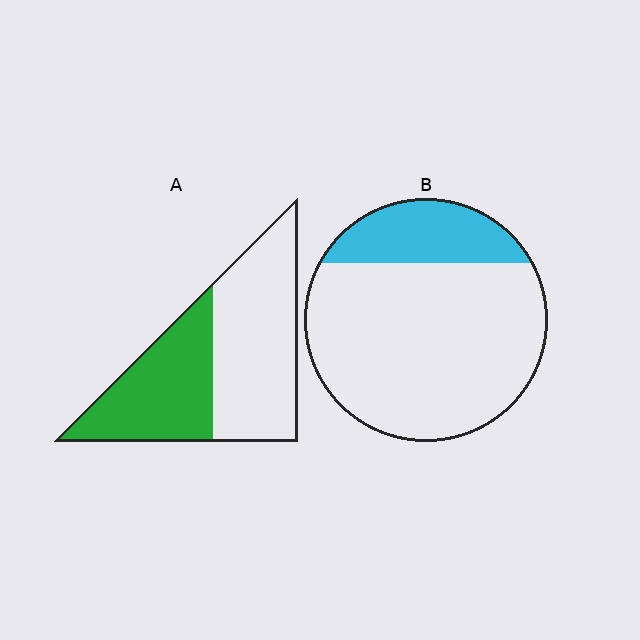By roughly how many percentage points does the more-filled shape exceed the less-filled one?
By roughly 20 percentage points (A over B).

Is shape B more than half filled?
No.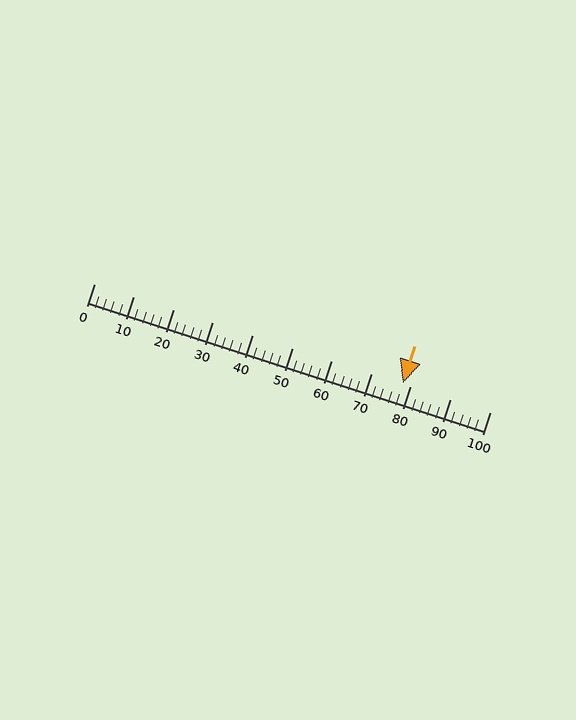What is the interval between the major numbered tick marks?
The major tick marks are spaced 10 units apart.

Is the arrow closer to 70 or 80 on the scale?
The arrow is closer to 80.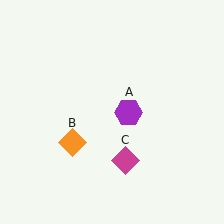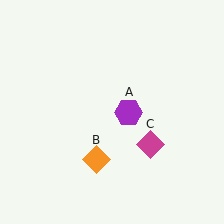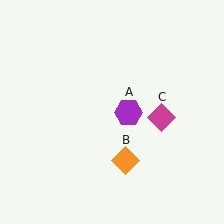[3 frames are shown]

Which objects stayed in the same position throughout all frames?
Purple hexagon (object A) remained stationary.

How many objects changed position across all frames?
2 objects changed position: orange diamond (object B), magenta diamond (object C).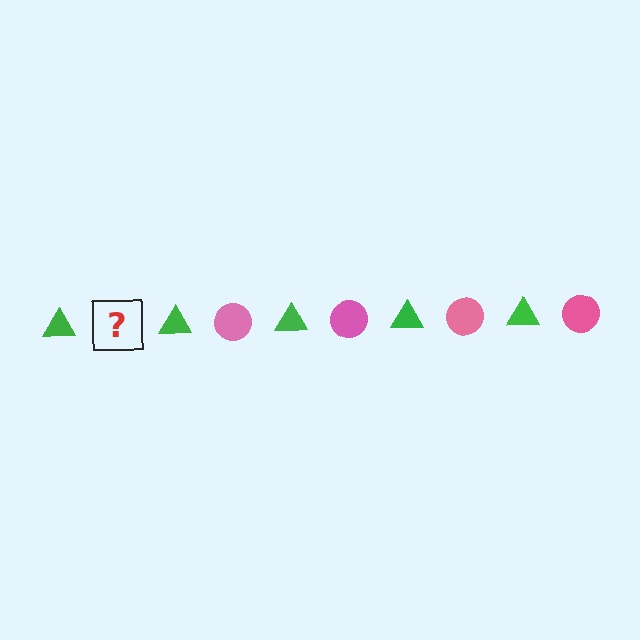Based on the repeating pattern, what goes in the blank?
The blank should be a pink circle.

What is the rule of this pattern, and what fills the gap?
The rule is that the pattern alternates between green triangle and pink circle. The gap should be filled with a pink circle.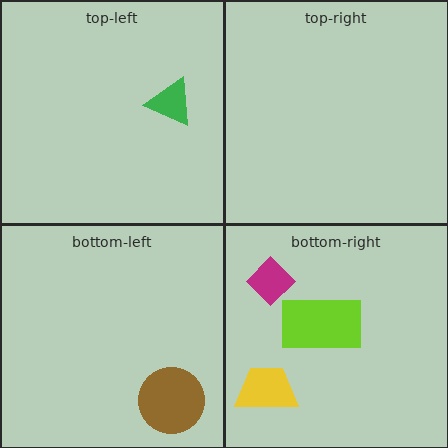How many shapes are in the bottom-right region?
3.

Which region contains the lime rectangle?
The bottom-right region.